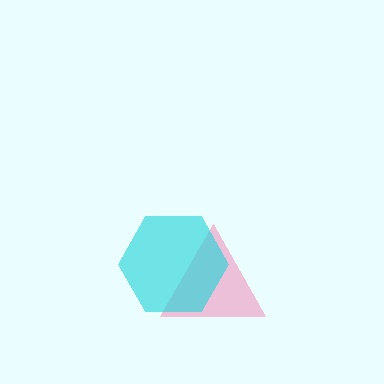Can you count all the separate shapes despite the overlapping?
Yes, there are 2 separate shapes.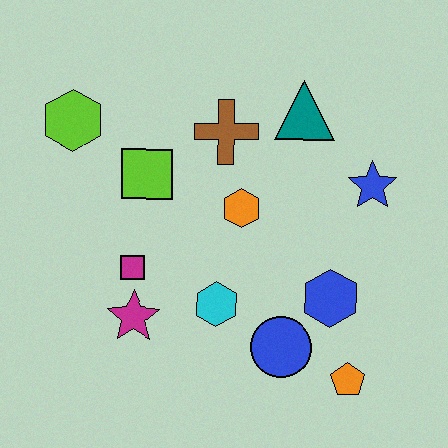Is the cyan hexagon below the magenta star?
No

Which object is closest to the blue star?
The teal triangle is closest to the blue star.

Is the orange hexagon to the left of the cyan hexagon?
No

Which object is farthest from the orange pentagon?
The lime hexagon is farthest from the orange pentagon.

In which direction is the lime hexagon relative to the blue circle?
The lime hexagon is above the blue circle.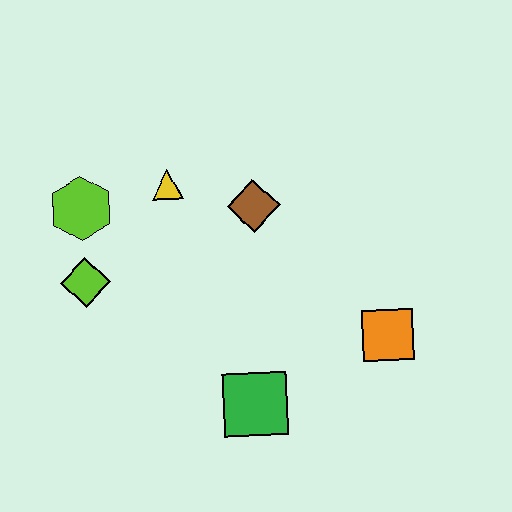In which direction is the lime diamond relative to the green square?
The lime diamond is to the left of the green square.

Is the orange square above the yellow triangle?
No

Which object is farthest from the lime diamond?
The orange square is farthest from the lime diamond.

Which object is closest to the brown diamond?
The yellow triangle is closest to the brown diamond.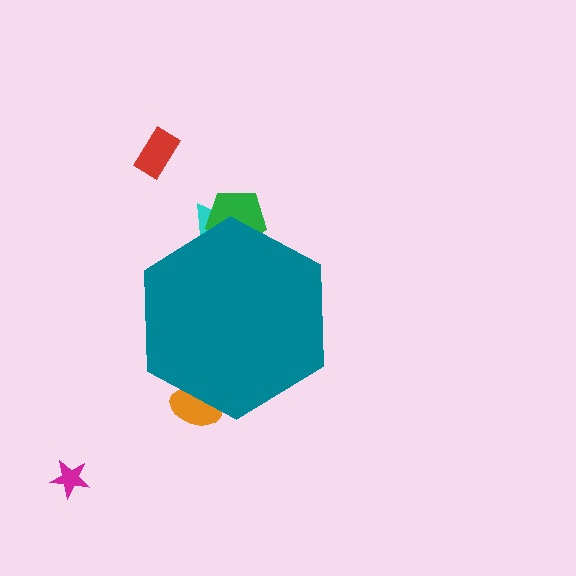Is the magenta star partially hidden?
No, the magenta star is fully visible.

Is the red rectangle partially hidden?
No, the red rectangle is fully visible.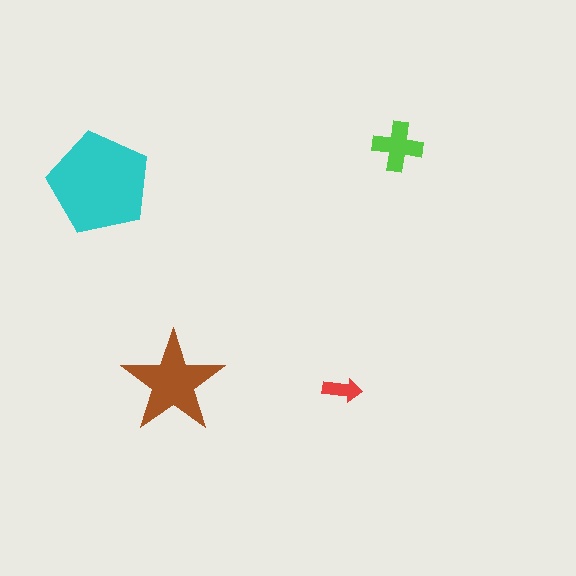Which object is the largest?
The cyan pentagon.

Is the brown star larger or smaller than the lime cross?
Larger.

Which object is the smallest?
The red arrow.